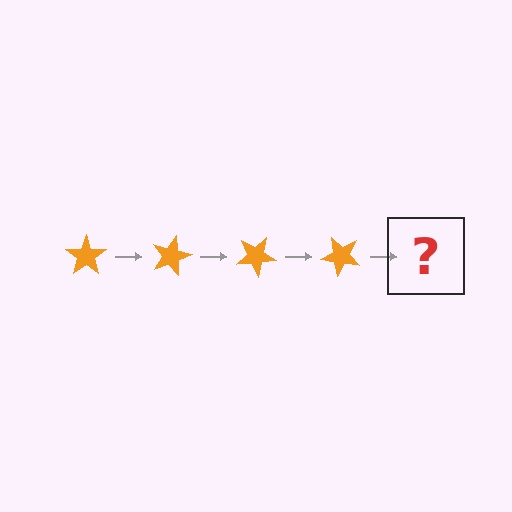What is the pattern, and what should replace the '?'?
The pattern is that the star rotates 15 degrees each step. The '?' should be an orange star rotated 60 degrees.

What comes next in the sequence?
The next element should be an orange star rotated 60 degrees.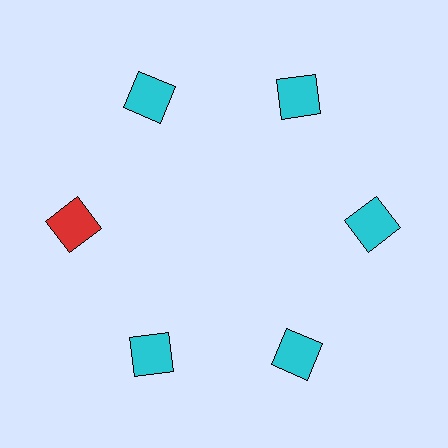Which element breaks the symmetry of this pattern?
The red square at roughly the 9 o'clock position breaks the symmetry. All other shapes are cyan squares.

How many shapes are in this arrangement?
There are 6 shapes arranged in a ring pattern.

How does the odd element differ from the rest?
It has a different color: red instead of cyan.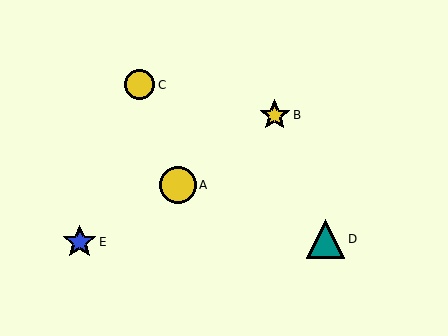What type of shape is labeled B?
Shape B is a yellow star.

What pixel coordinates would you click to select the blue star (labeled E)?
Click at (80, 242) to select the blue star E.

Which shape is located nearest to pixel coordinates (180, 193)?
The yellow circle (labeled A) at (178, 185) is nearest to that location.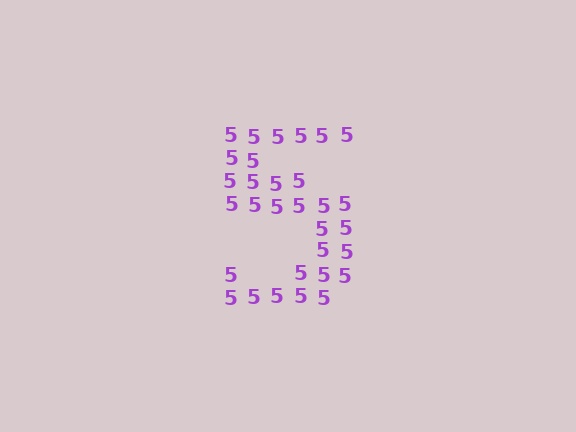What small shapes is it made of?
It is made of small digit 5's.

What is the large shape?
The large shape is the digit 5.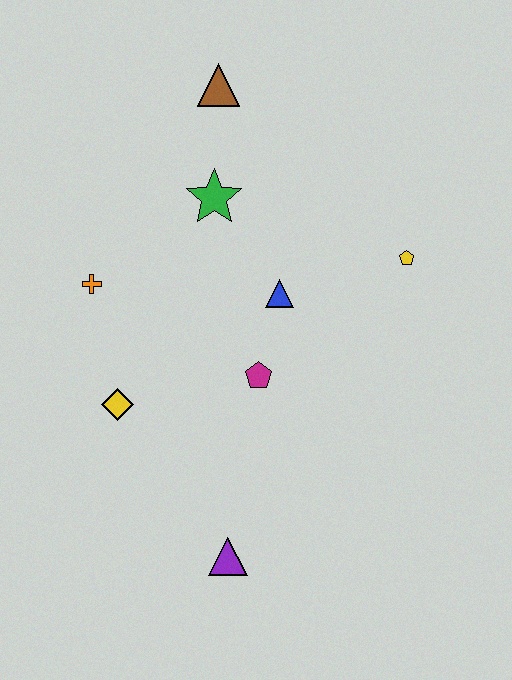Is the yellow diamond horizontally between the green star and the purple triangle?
No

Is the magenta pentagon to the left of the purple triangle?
No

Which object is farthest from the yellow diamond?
The brown triangle is farthest from the yellow diamond.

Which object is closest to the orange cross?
The yellow diamond is closest to the orange cross.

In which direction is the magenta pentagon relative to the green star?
The magenta pentagon is below the green star.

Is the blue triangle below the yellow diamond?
No